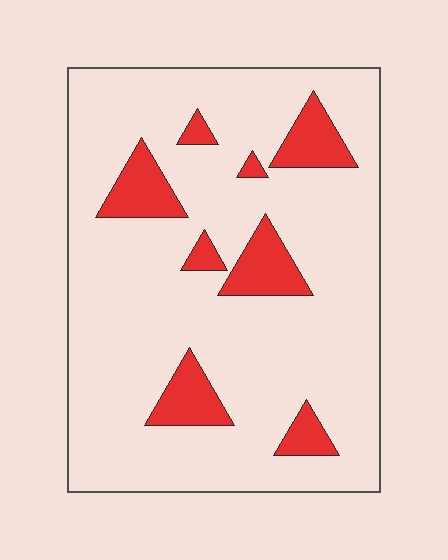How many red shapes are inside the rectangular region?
8.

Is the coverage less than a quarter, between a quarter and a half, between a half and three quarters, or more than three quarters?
Less than a quarter.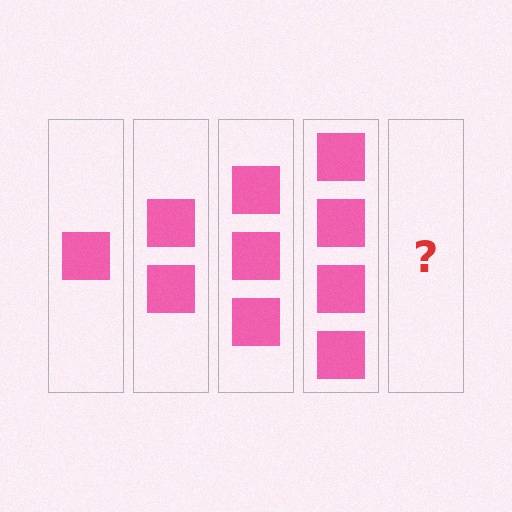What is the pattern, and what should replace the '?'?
The pattern is that each step adds one more square. The '?' should be 5 squares.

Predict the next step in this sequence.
The next step is 5 squares.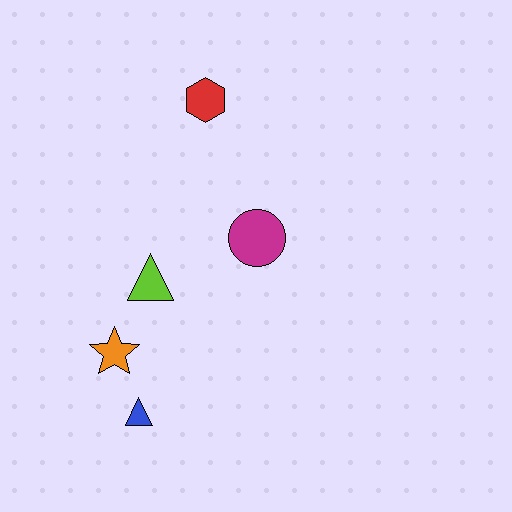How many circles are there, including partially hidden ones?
There is 1 circle.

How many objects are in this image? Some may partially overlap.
There are 5 objects.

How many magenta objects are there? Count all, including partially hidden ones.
There is 1 magenta object.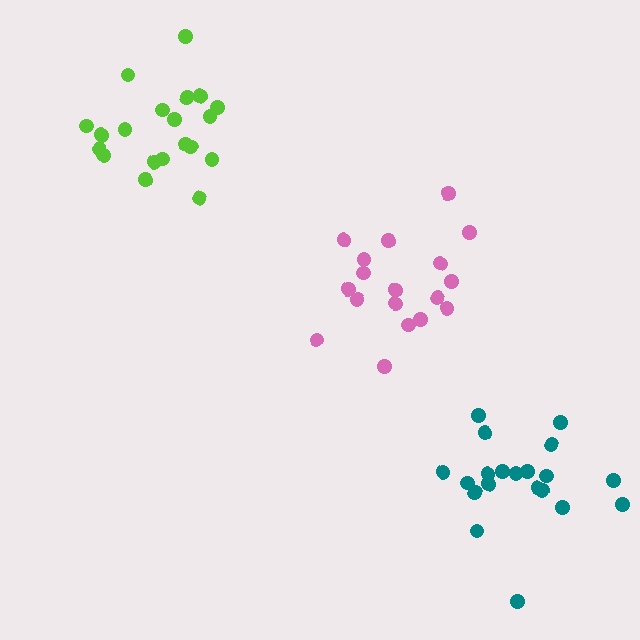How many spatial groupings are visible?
There are 3 spatial groupings.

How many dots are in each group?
Group 1: 20 dots, Group 2: 18 dots, Group 3: 20 dots (58 total).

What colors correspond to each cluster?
The clusters are colored: lime, pink, teal.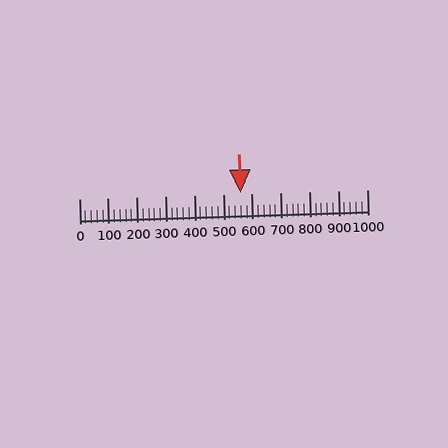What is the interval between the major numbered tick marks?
The major tick marks are spaced 100 units apart.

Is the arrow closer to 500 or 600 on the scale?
The arrow is closer to 600.